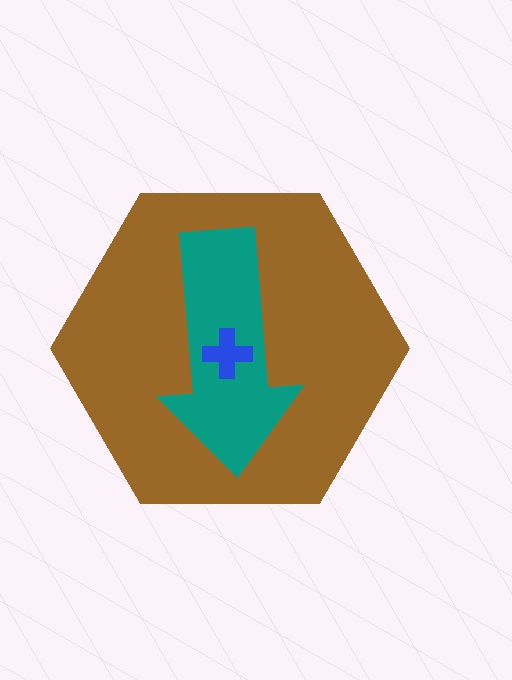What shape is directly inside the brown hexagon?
The teal arrow.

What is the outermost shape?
The brown hexagon.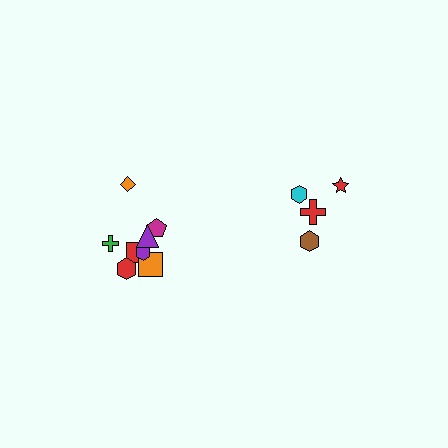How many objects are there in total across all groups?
There are 12 objects.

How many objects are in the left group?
There are 8 objects.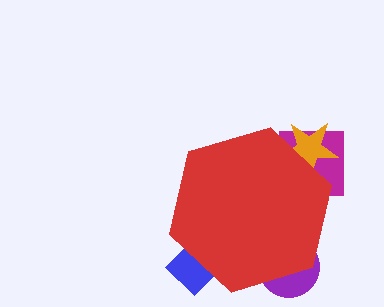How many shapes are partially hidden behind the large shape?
4 shapes are partially hidden.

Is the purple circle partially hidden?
Yes, the purple circle is partially hidden behind the red hexagon.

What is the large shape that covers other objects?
A red hexagon.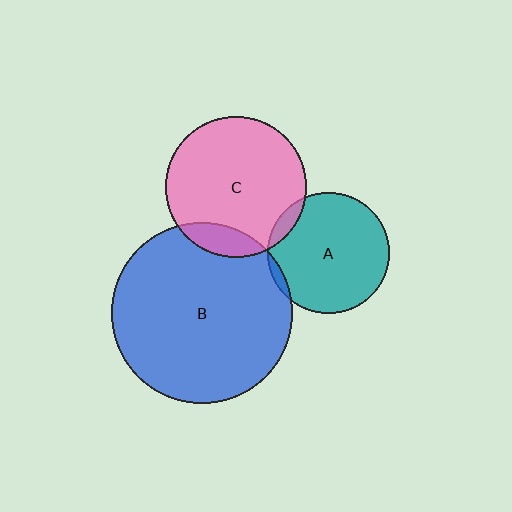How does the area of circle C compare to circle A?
Approximately 1.3 times.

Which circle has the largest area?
Circle B (blue).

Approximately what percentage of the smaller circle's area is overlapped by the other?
Approximately 15%.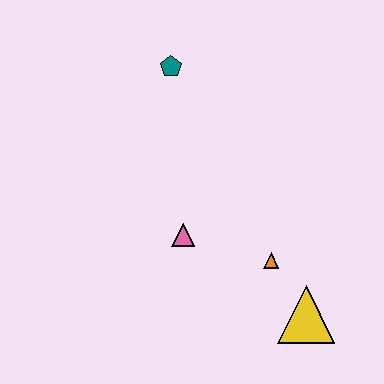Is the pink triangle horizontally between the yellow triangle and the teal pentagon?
Yes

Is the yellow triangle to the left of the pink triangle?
No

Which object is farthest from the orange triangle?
The teal pentagon is farthest from the orange triangle.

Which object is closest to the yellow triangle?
The orange triangle is closest to the yellow triangle.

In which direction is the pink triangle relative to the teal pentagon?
The pink triangle is below the teal pentagon.